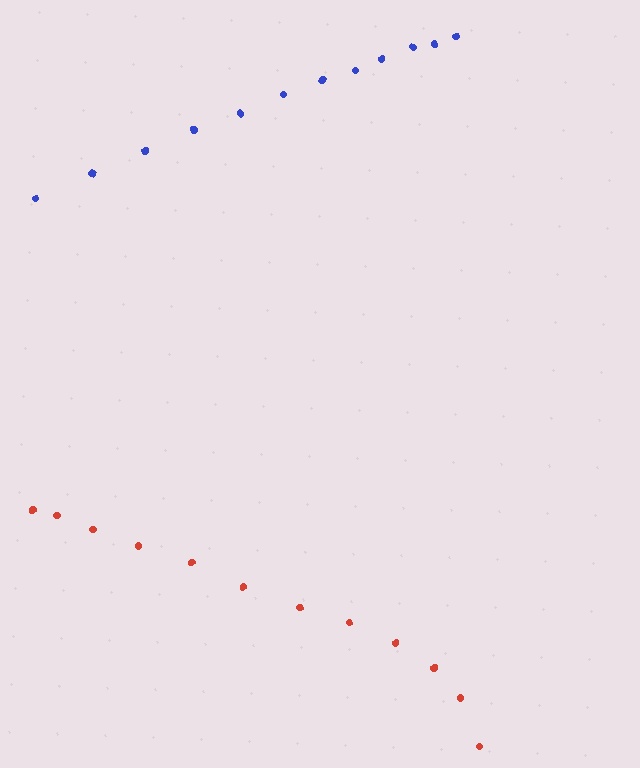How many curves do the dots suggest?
There are 2 distinct paths.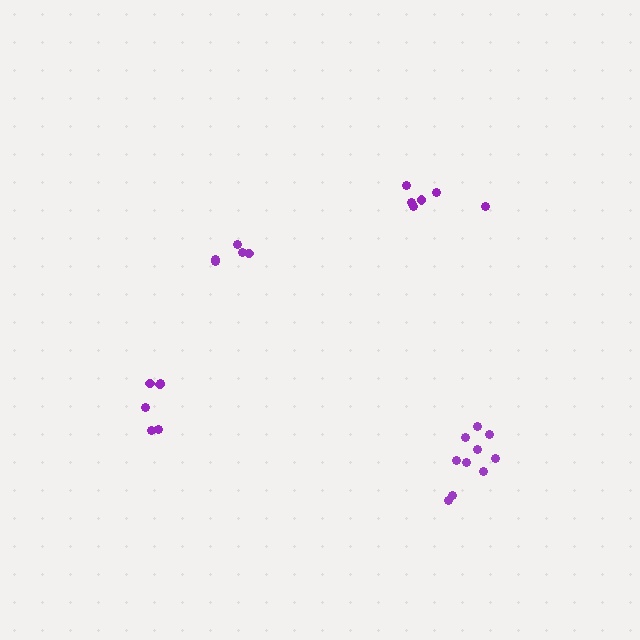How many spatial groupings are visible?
There are 4 spatial groupings.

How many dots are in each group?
Group 1: 10 dots, Group 2: 6 dots, Group 3: 5 dots, Group 4: 6 dots (27 total).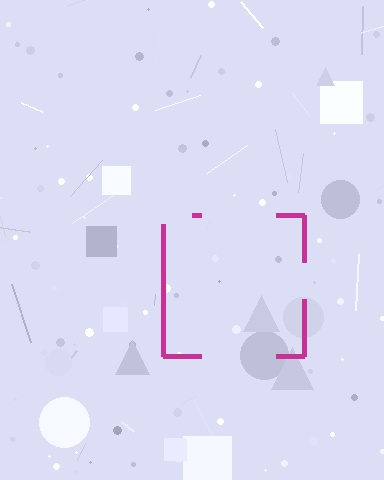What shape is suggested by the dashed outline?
The dashed outline suggests a square.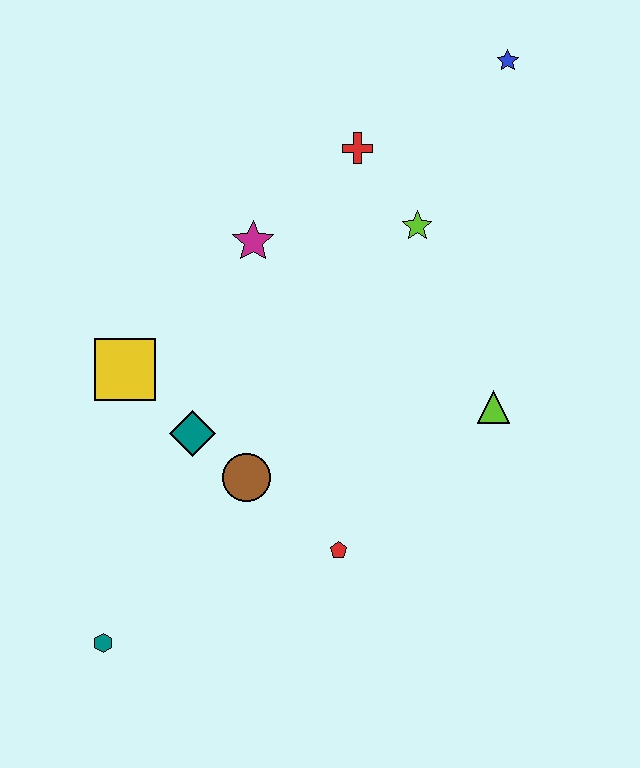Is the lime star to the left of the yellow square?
No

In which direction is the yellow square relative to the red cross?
The yellow square is to the left of the red cross.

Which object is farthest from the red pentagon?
The blue star is farthest from the red pentagon.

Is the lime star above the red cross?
No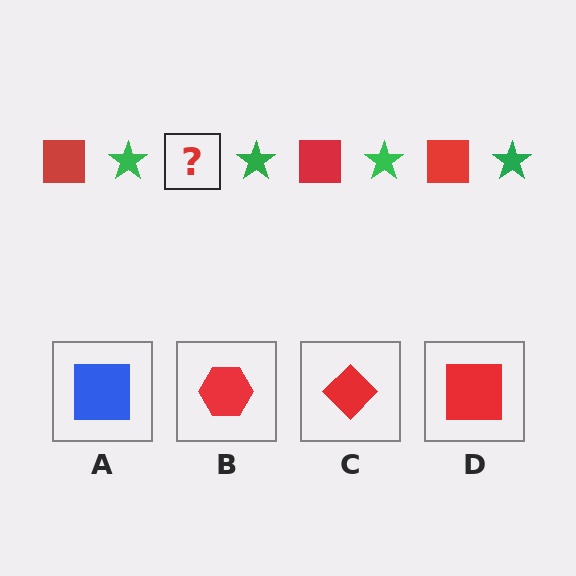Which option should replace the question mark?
Option D.